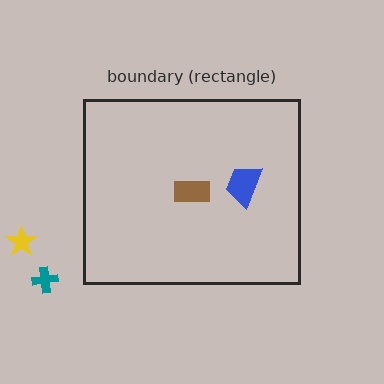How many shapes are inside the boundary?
2 inside, 2 outside.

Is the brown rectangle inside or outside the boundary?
Inside.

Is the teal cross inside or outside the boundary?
Outside.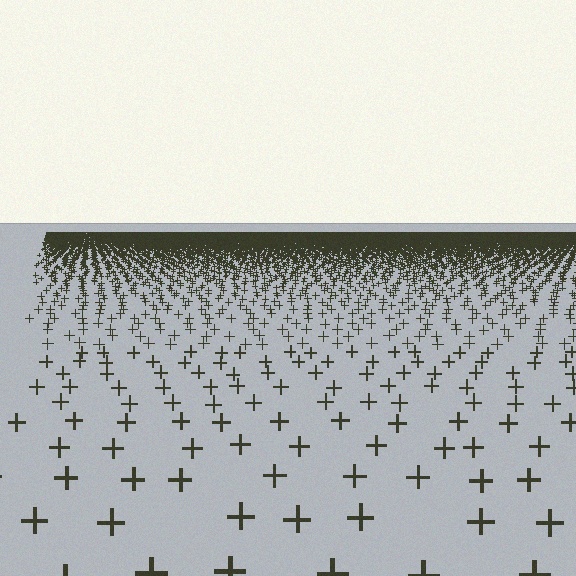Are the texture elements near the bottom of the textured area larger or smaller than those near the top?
Larger. Near the bottom, elements are closer to the viewer and appear at a bigger on-screen size.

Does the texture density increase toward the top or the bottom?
Density increases toward the top.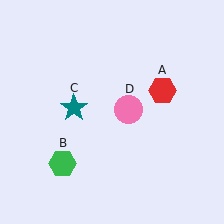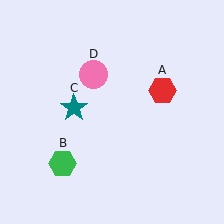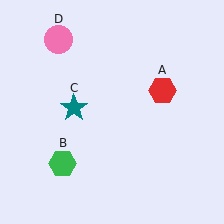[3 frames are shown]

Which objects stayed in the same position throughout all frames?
Red hexagon (object A) and green hexagon (object B) and teal star (object C) remained stationary.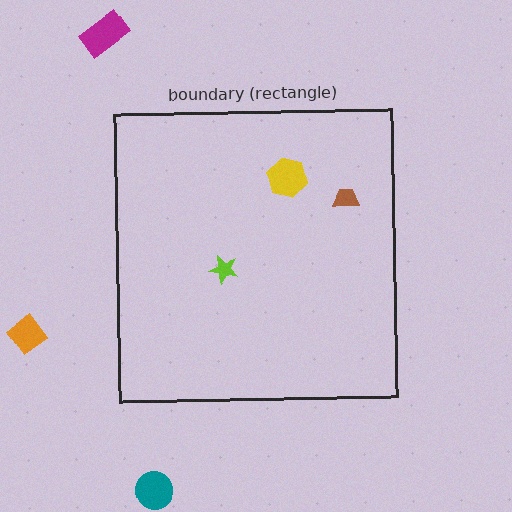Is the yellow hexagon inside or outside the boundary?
Inside.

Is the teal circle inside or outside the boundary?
Outside.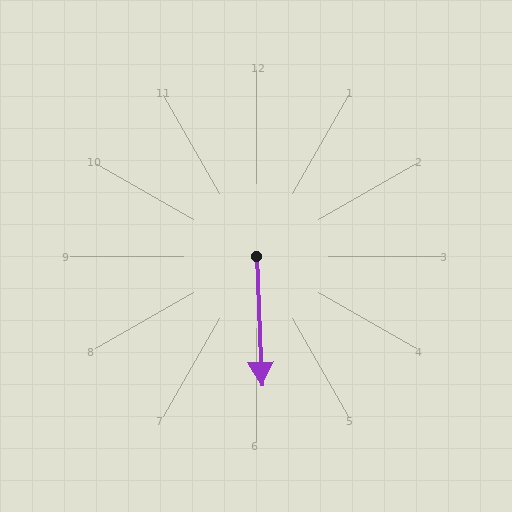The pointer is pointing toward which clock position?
Roughly 6 o'clock.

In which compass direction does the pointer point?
South.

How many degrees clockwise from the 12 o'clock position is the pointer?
Approximately 178 degrees.